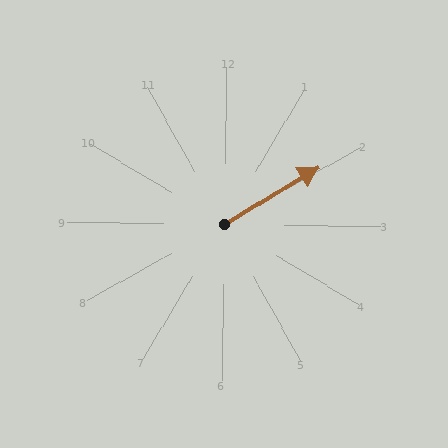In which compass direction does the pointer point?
Northeast.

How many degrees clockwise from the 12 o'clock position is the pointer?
Approximately 58 degrees.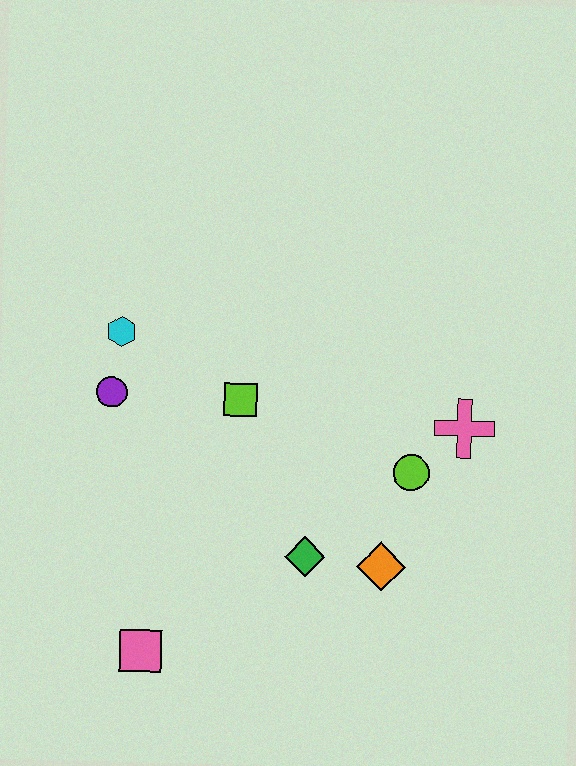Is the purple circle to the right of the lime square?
No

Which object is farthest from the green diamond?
The cyan hexagon is farthest from the green diamond.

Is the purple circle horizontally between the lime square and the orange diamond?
No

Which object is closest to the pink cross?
The lime circle is closest to the pink cross.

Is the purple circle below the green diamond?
No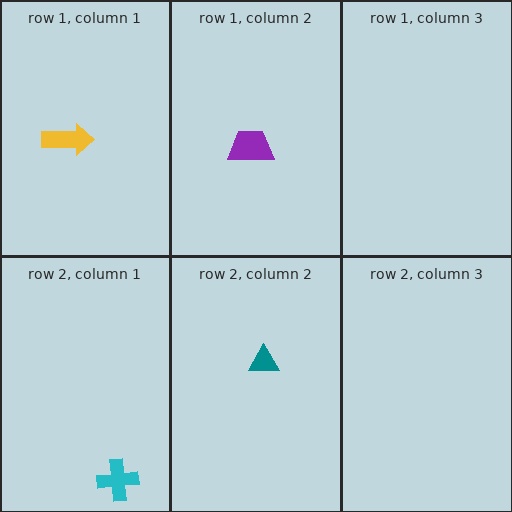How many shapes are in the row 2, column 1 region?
1.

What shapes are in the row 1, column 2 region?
The purple trapezoid.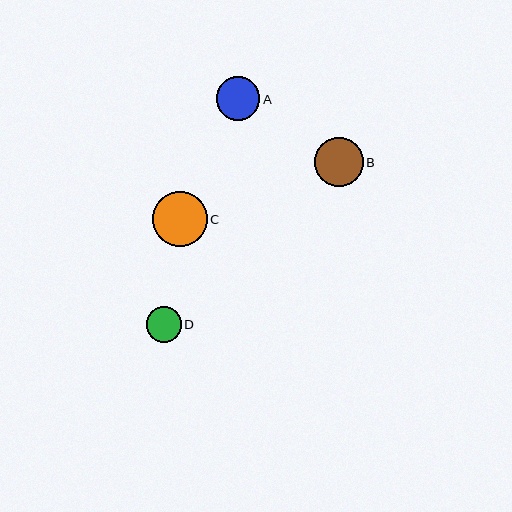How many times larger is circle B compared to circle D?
Circle B is approximately 1.4 times the size of circle D.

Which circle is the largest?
Circle C is the largest with a size of approximately 55 pixels.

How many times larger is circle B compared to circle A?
Circle B is approximately 1.1 times the size of circle A.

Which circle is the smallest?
Circle D is the smallest with a size of approximately 35 pixels.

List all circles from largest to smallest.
From largest to smallest: C, B, A, D.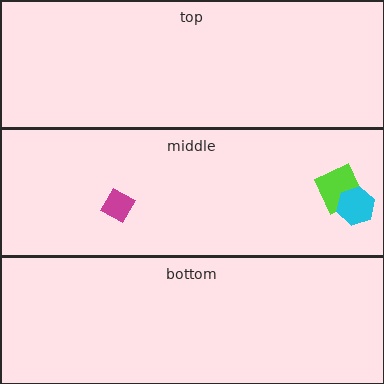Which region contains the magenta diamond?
The middle region.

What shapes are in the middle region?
The lime square, the cyan hexagon, the magenta diamond.